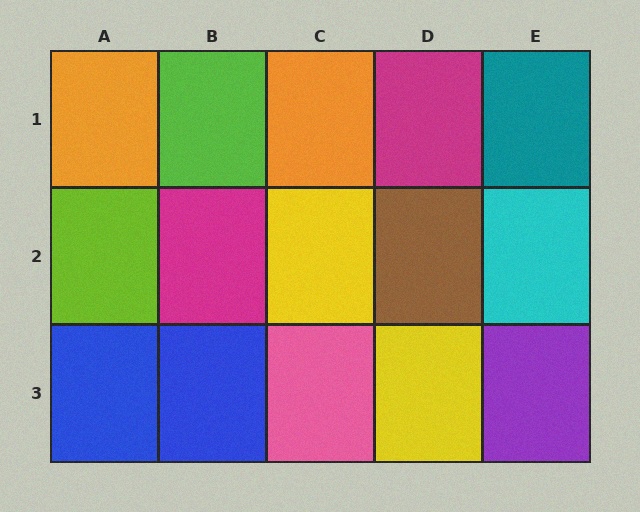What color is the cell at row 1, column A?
Orange.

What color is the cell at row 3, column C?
Pink.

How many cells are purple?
1 cell is purple.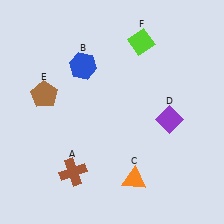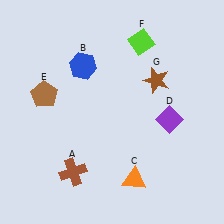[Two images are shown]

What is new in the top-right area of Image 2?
A brown star (G) was added in the top-right area of Image 2.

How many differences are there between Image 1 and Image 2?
There is 1 difference between the two images.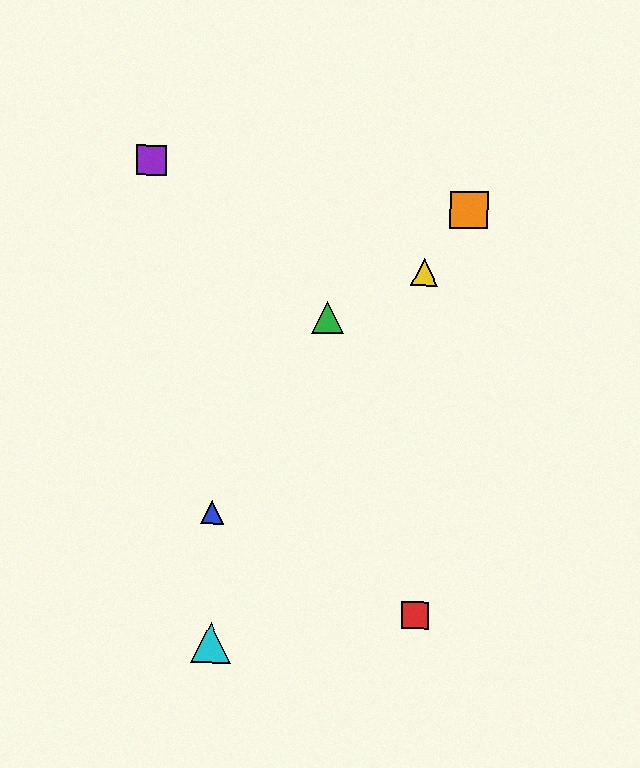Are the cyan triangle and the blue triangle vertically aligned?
Yes, both are at x≈211.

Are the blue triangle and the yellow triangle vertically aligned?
No, the blue triangle is at x≈212 and the yellow triangle is at x≈425.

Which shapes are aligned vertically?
The blue triangle, the cyan triangle are aligned vertically.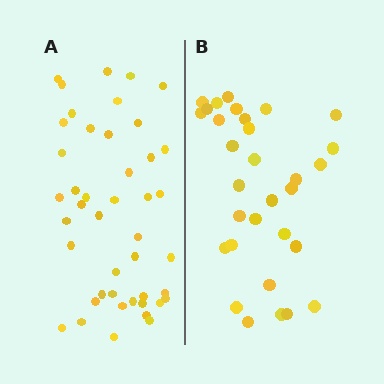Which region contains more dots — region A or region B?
Region A (the left region) has more dots.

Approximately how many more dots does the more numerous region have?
Region A has approximately 15 more dots than region B.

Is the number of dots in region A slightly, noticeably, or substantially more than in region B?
Region A has noticeably more, but not dramatically so. The ratio is roughly 1.4 to 1.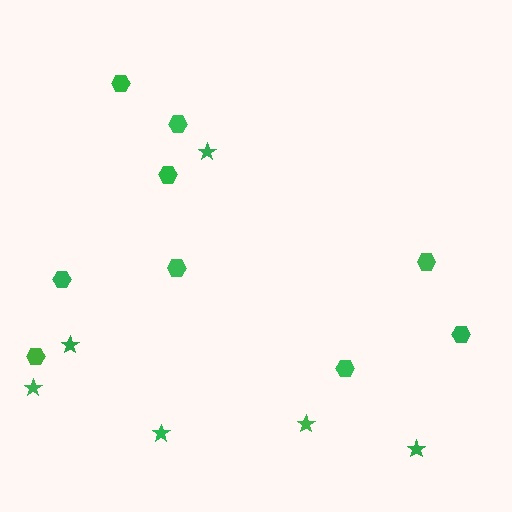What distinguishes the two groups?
There are 2 groups: one group of hexagons (9) and one group of stars (6).